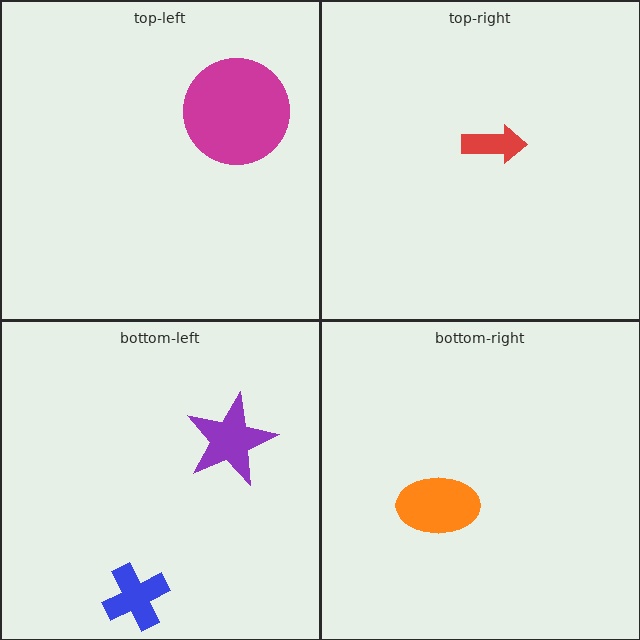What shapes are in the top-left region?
The magenta circle.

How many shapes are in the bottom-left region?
2.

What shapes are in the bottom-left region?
The blue cross, the purple star.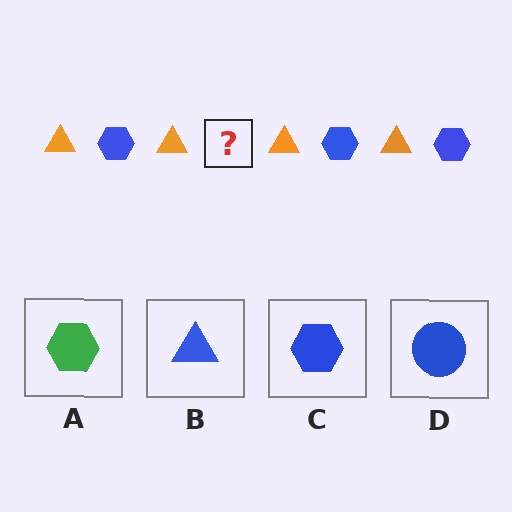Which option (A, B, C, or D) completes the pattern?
C.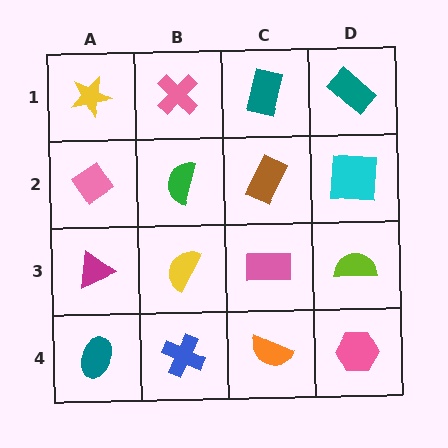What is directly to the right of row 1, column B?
A teal rectangle.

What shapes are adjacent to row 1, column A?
A pink diamond (row 2, column A), a pink cross (row 1, column B).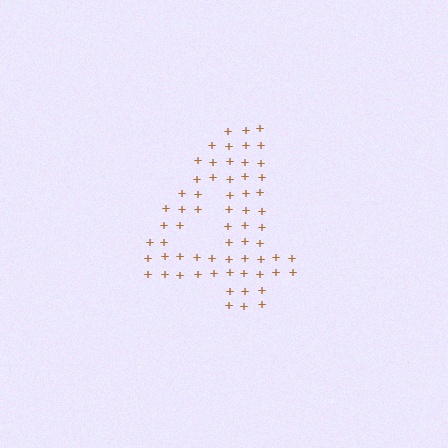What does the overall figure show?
The overall figure shows the digit 4.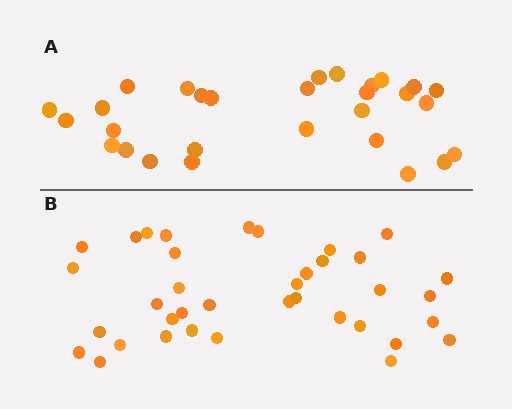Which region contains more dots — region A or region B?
Region B (the bottom region) has more dots.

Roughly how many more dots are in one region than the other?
Region B has roughly 8 or so more dots than region A.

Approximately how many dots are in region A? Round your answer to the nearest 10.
About 30 dots. (The exact count is 29, which rounds to 30.)